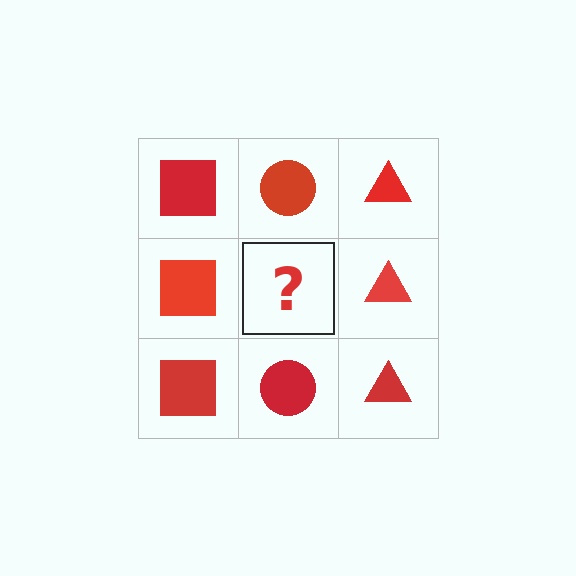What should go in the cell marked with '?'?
The missing cell should contain a red circle.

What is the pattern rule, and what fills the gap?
The rule is that each column has a consistent shape. The gap should be filled with a red circle.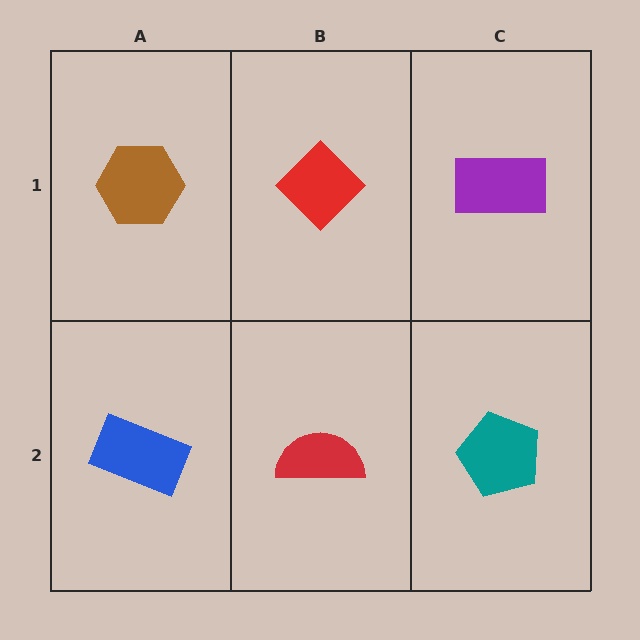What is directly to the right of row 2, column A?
A red semicircle.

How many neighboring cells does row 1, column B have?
3.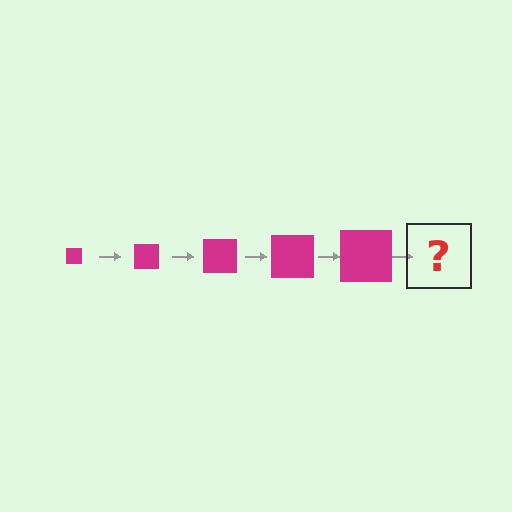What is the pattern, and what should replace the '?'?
The pattern is that the square gets progressively larger each step. The '?' should be a magenta square, larger than the previous one.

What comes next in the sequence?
The next element should be a magenta square, larger than the previous one.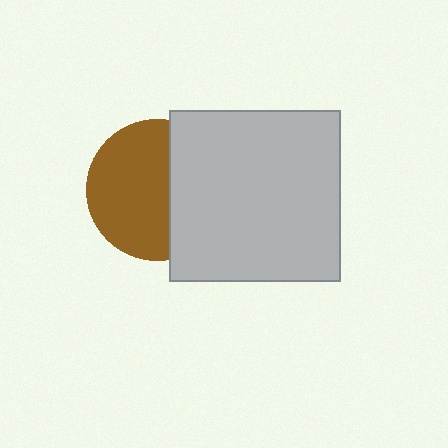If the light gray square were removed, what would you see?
You would see the complete brown circle.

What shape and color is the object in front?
The object in front is a light gray square.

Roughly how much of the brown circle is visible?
About half of it is visible (roughly 61%).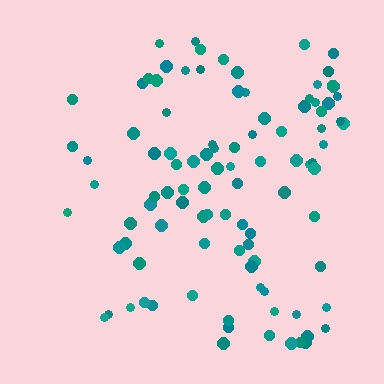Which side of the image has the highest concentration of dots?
The right.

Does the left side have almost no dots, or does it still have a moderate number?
Still a moderate number, just noticeably fewer than the right.